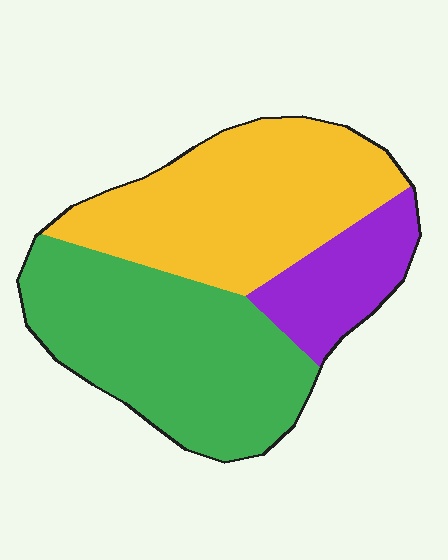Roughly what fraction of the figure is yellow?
Yellow takes up about two fifths (2/5) of the figure.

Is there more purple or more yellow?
Yellow.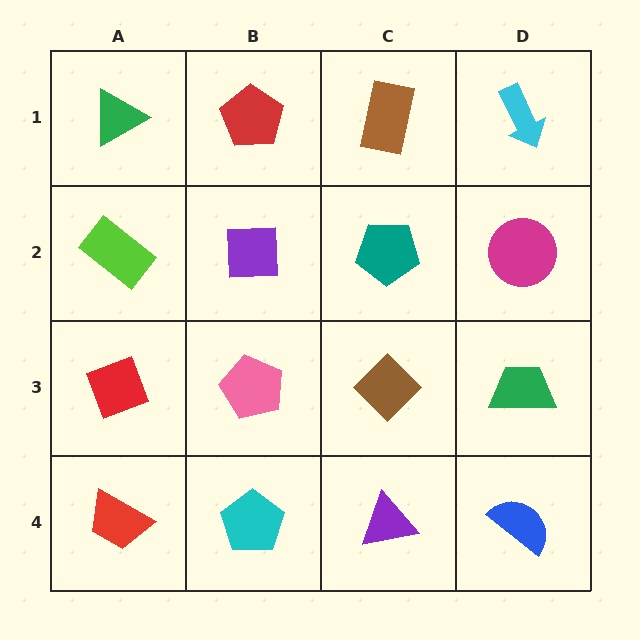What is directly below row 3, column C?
A purple triangle.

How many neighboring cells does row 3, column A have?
3.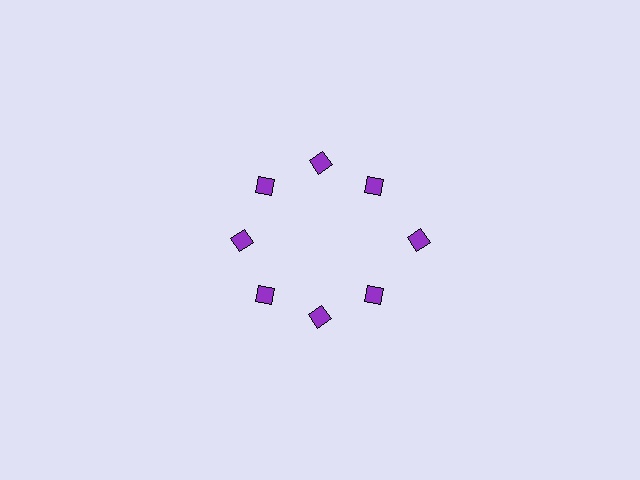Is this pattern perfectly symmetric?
No. The 8 purple diamonds are arranged in a ring, but one element near the 3 o'clock position is pushed outward from the center, breaking the 8-fold rotational symmetry.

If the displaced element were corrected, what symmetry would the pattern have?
It would have 8-fold rotational symmetry — the pattern would map onto itself every 45 degrees.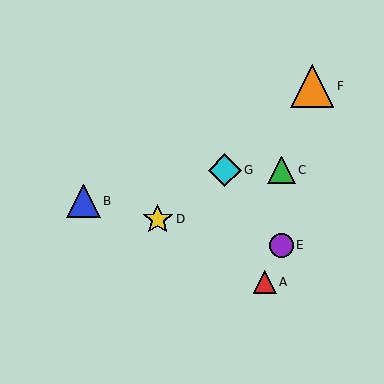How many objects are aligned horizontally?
2 objects (C, G) are aligned horizontally.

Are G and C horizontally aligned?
Yes, both are at y≈170.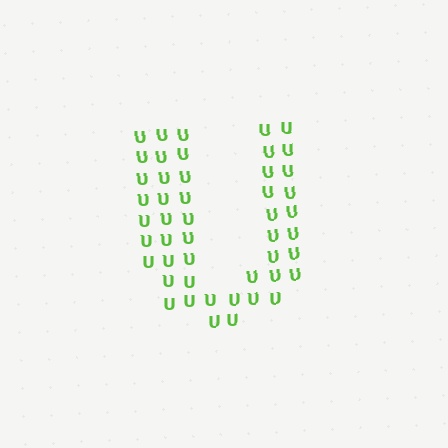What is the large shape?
The large shape is the letter U.